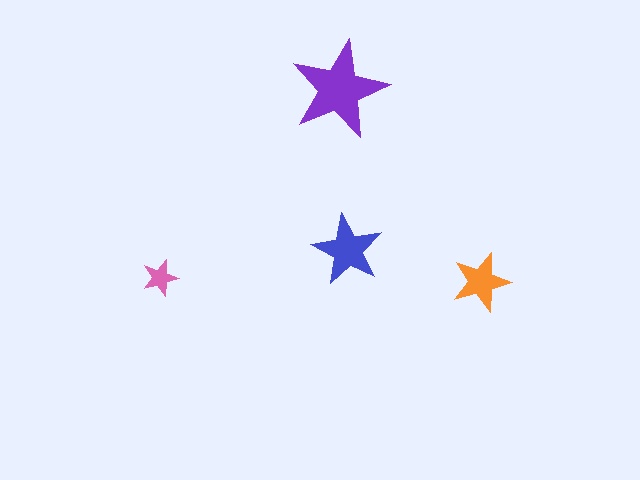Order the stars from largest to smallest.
the purple one, the blue one, the orange one, the pink one.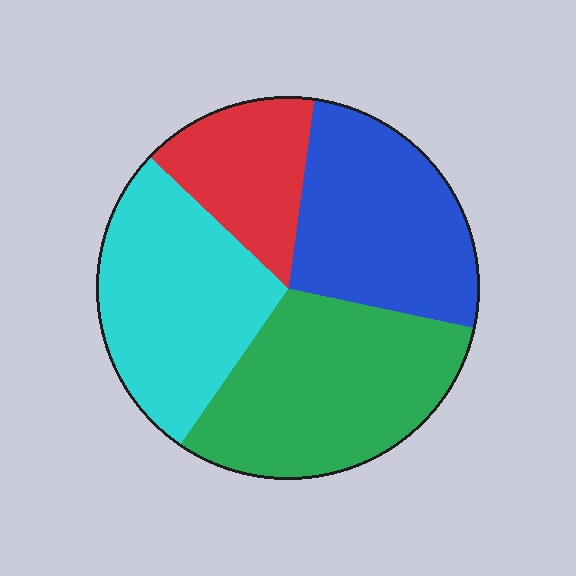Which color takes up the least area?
Red, at roughly 15%.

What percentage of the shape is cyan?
Cyan covers about 30% of the shape.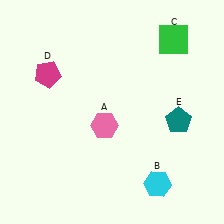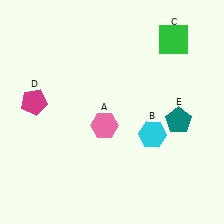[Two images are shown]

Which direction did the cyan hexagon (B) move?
The cyan hexagon (B) moved up.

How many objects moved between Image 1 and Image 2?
2 objects moved between the two images.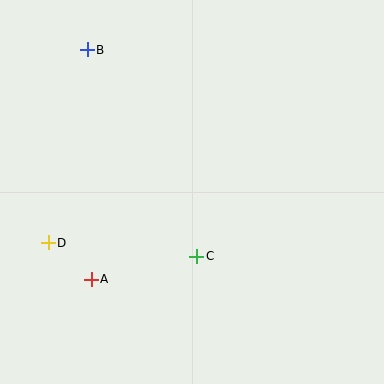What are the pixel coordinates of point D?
Point D is at (48, 243).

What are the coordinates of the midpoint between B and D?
The midpoint between B and D is at (68, 146).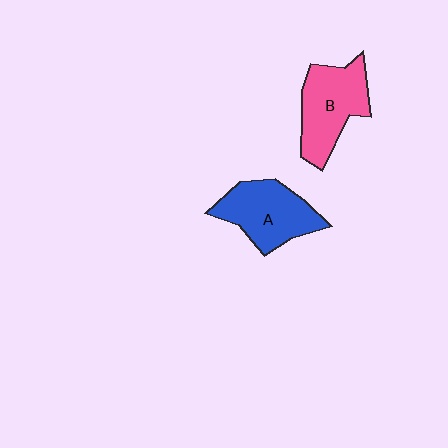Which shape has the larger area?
Shape B (pink).